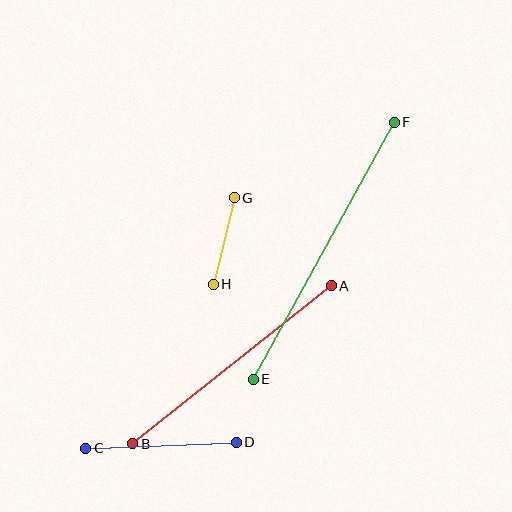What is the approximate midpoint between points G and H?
The midpoint is at approximately (224, 241) pixels.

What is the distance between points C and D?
The distance is approximately 150 pixels.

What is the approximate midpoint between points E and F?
The midpoint is at approximately (324, 251) pixels.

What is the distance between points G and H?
The distance is approximately 89 pixels.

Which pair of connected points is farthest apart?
Points E and F are farthest apart.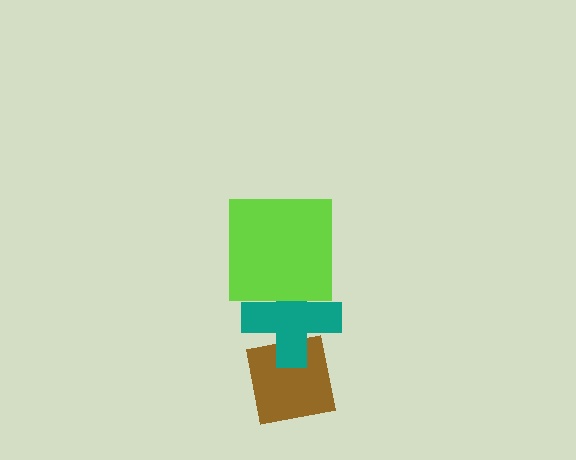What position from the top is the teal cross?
The teal cross is 2nd from the top.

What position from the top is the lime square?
The lime square is 1st from the top.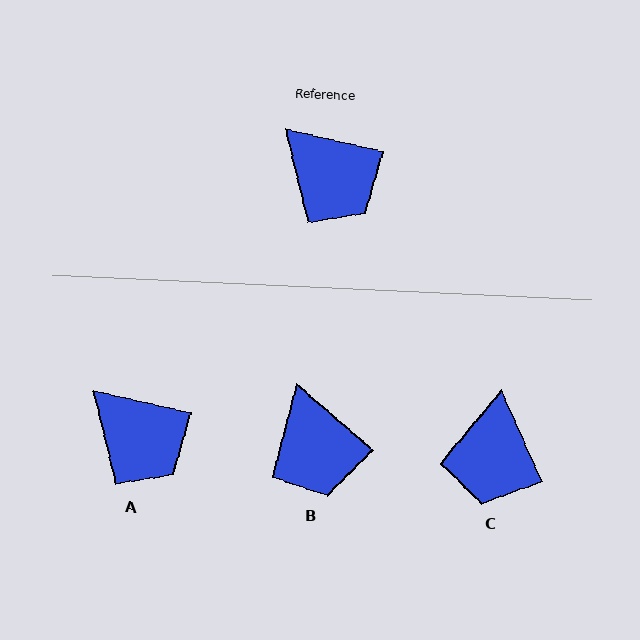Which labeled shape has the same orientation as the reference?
A.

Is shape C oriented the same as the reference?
No, it is off by about 54 degrees.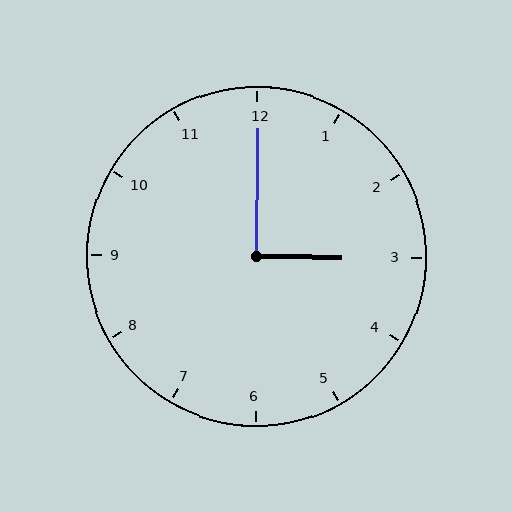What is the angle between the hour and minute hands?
Approximately 90 degrees.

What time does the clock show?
3:00.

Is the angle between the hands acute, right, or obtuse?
It is right.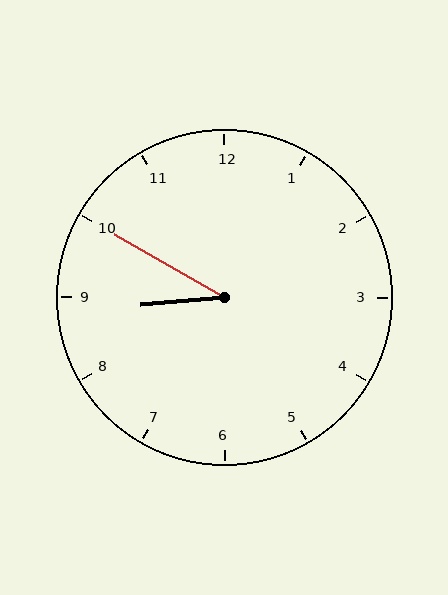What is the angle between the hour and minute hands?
Approximately 35 degrees.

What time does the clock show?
8:50.